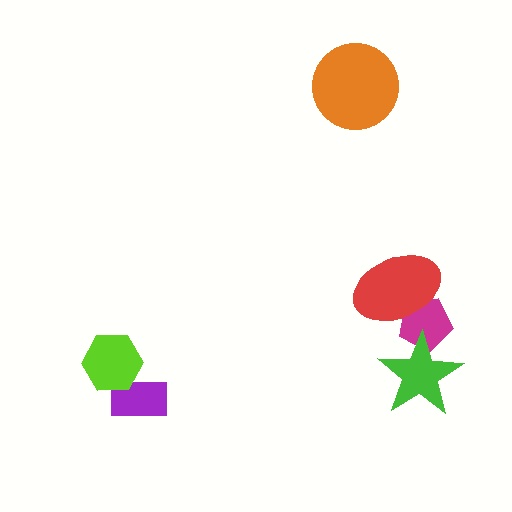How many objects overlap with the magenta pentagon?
2 objects overlap with the magenta pentagon.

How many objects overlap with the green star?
1 object overlaps with the green star.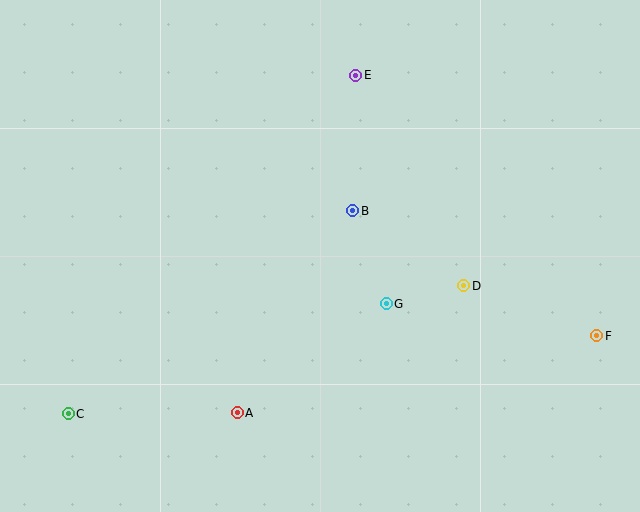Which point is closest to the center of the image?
Point B at (353, 211) is closest to the center.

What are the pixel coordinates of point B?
Point B is at (353, 211).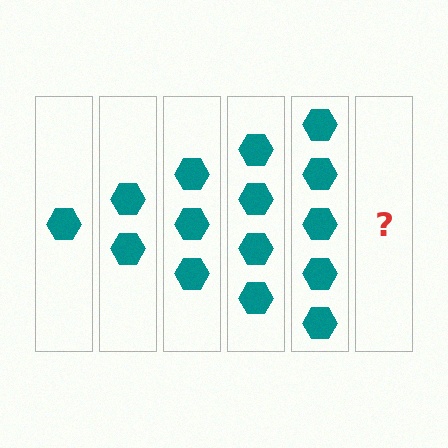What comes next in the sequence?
The next element should be 6 hexagons.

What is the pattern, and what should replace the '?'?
The pattern is that each step adds one more hexagon. The '?' should be 6 hexagons.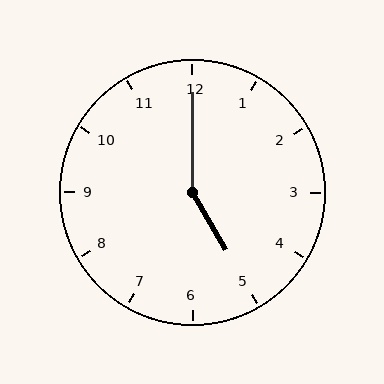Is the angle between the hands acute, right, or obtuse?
It is obtuse.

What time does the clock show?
5:00.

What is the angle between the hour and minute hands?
Approximately 150 degrees.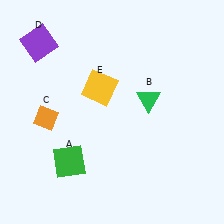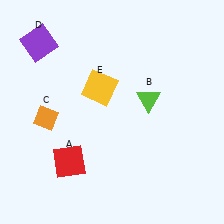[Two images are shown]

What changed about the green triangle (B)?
In Image 1, B is green. In Image 2, it changed to lime.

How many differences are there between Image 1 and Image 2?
There are 2 differences between the two images.